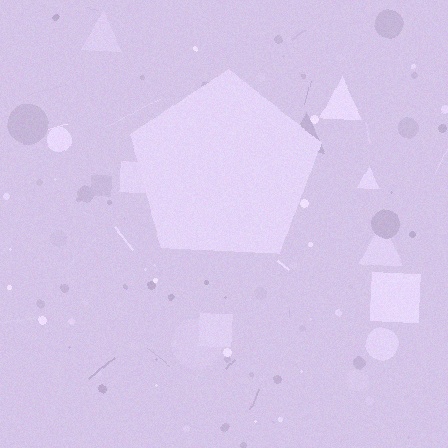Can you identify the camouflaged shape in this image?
The camouflaged shape is a pentagon.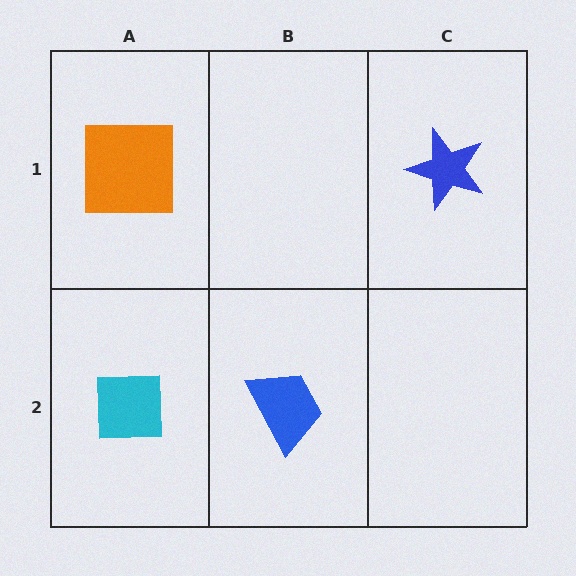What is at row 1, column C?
A blue star.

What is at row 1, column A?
An orange square.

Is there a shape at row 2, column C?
No, that cell is empty.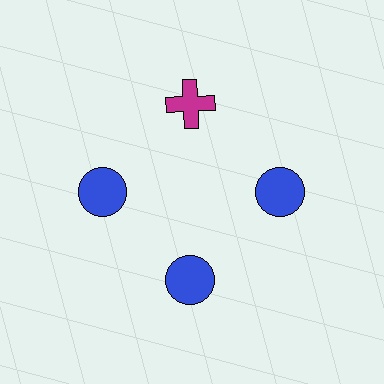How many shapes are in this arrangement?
There are 4 shapes arranged in a ring pattern.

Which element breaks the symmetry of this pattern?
The magenta cross at roughly the 12 o'clock position breaks the symmetry. All other shapes are blue circles.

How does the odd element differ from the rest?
It differs in both color (magenta instead of blue) and shape (cross instead of circle).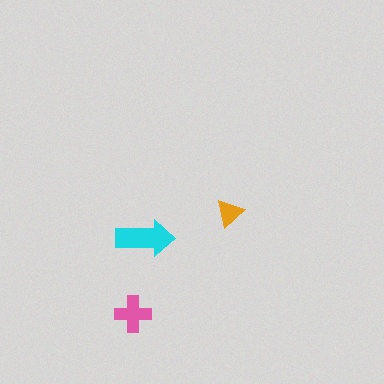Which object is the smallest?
The orange triangle.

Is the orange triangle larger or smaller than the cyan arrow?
Smaller.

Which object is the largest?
The cyan arrow.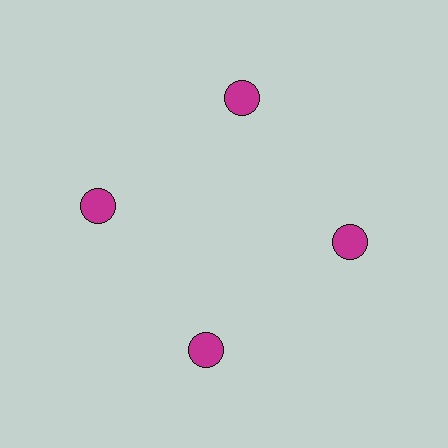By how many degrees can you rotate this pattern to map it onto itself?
The pattern maps onto itself every 90 degrees of rotation.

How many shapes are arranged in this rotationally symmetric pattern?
There are 4 shapes, arranged in 4 groups of 1.